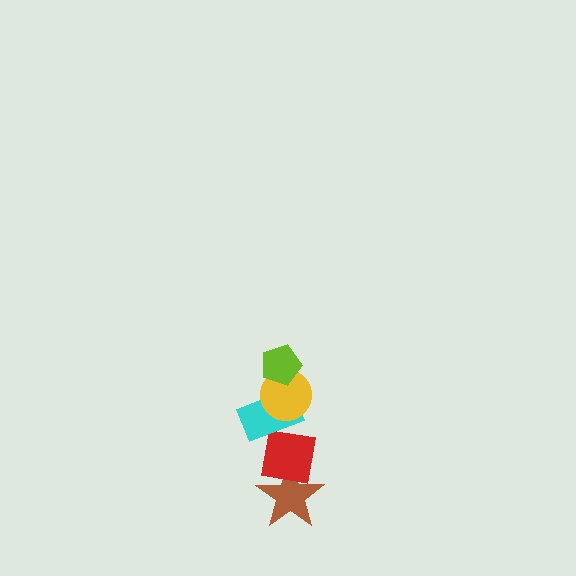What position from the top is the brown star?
The brown star is 5th from the top.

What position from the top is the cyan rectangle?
The cyan rectangle is 3rd from the top.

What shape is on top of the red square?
The cyan rectangle is on top of the red square.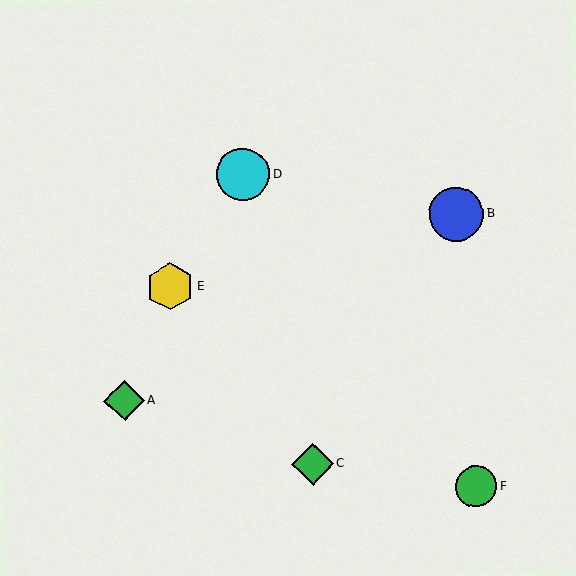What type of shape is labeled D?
Shape D is a cyan circle.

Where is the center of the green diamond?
The center of the green diamond is at (124, 400).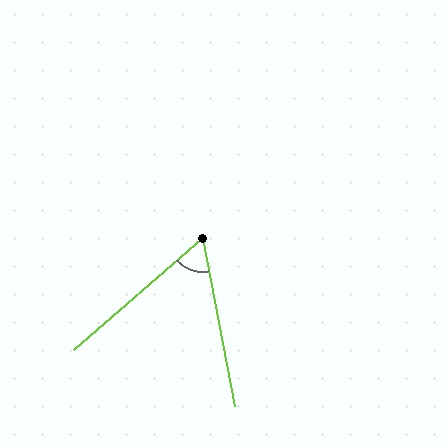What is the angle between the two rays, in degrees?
Approximately 60 degrees.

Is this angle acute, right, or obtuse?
It is acute.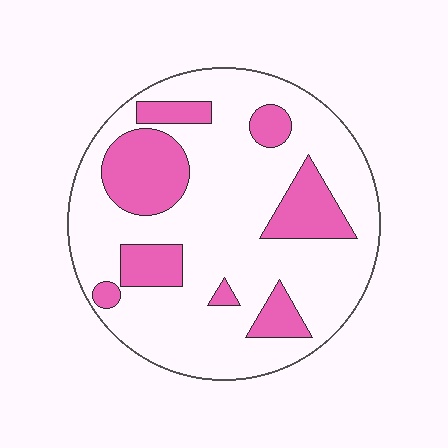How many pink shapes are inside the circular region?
8.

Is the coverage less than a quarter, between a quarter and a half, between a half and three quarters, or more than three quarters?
Between a quarter and a half.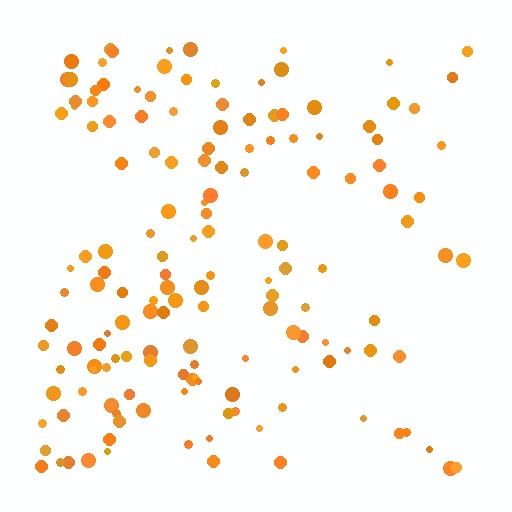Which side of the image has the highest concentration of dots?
The left.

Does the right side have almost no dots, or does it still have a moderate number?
Still a moderate number, just noticeably fewer than the left.